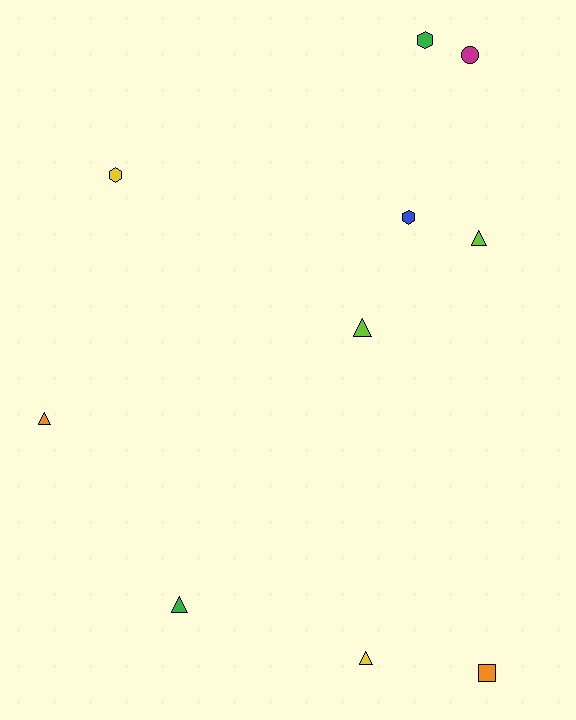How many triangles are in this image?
There are 5 triangles.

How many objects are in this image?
There are 10 objects.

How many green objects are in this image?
There are 2 green objects.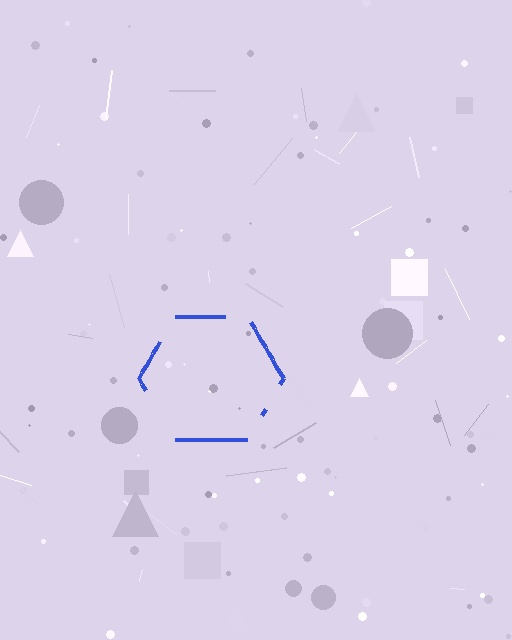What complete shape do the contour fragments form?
The contour fragments form a hexagon.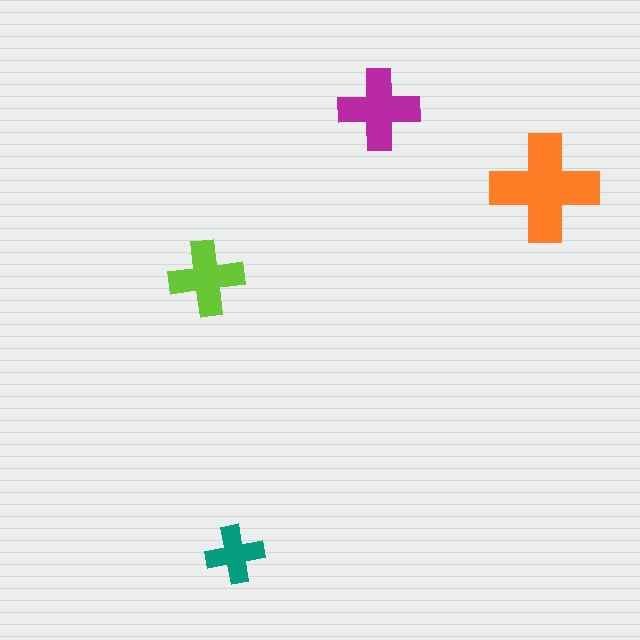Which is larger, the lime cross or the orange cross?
The orange one.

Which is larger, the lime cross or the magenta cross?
The magenta one.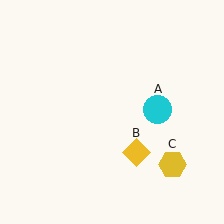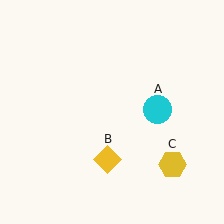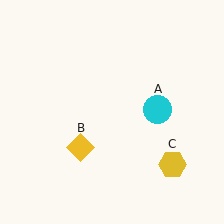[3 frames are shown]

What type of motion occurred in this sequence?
The yellow diamond (object B) rotated clockwise around the center of the scene.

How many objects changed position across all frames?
1 object changed position: yellow diamond (object B).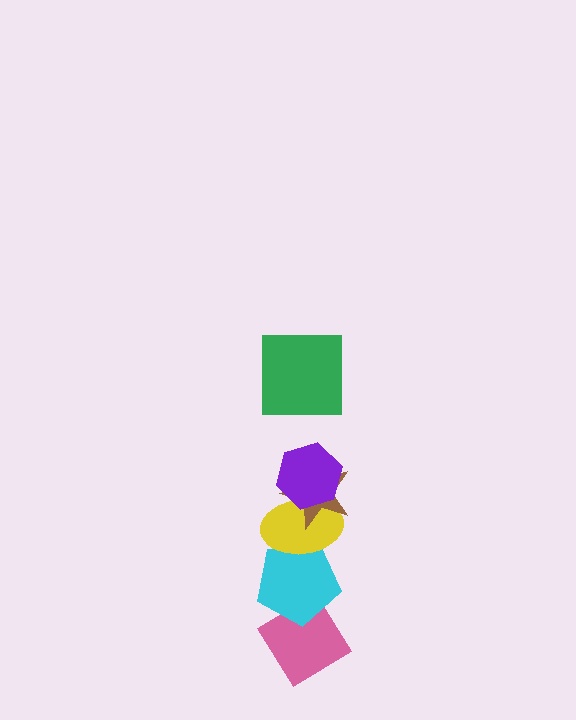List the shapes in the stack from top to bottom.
From top to bottom: the green square, the purple hexagon, the brown star, the yellow ellipse, the cyan pentagon, the pink diamond.